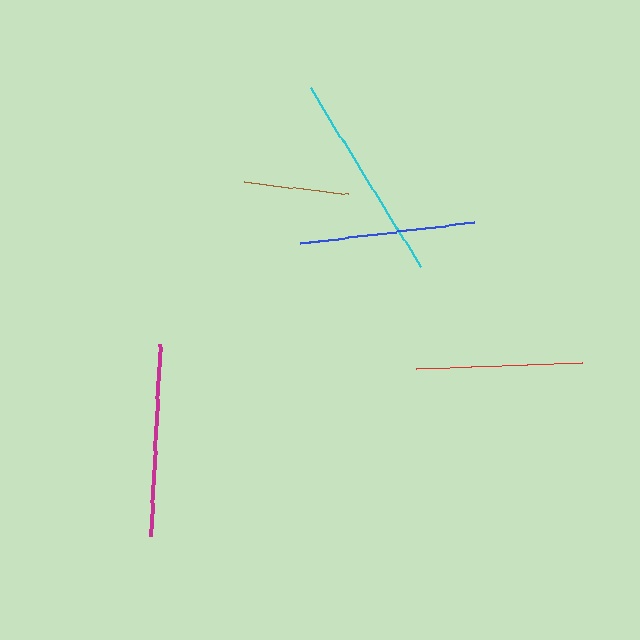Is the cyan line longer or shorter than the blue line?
The cyan line is longer than the blue line.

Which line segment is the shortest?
The brown line is the shortest at approximately 104 pixels.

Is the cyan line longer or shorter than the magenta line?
The cyan line is longer than the magenta line.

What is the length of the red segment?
The red segment is approximately 165 pixels long.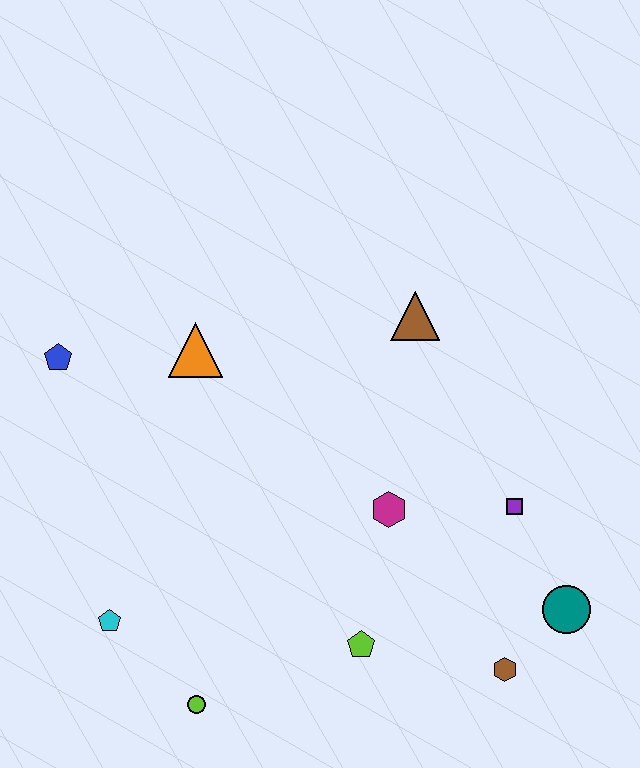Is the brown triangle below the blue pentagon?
No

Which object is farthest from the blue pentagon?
The teal circle is farthest from the blue pentagon.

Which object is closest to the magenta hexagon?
The purple square is closest to the magenta hexagon.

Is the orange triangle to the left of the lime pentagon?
Yes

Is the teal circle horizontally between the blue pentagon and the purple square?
No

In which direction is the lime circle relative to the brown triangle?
The lime circle is below the brown triangle.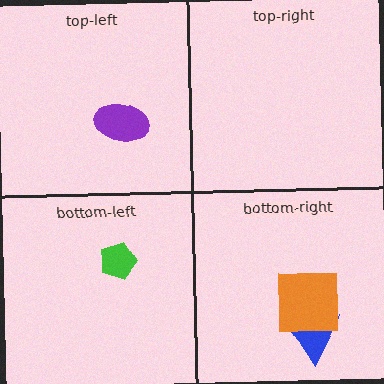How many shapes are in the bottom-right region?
2.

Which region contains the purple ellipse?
The top-left region.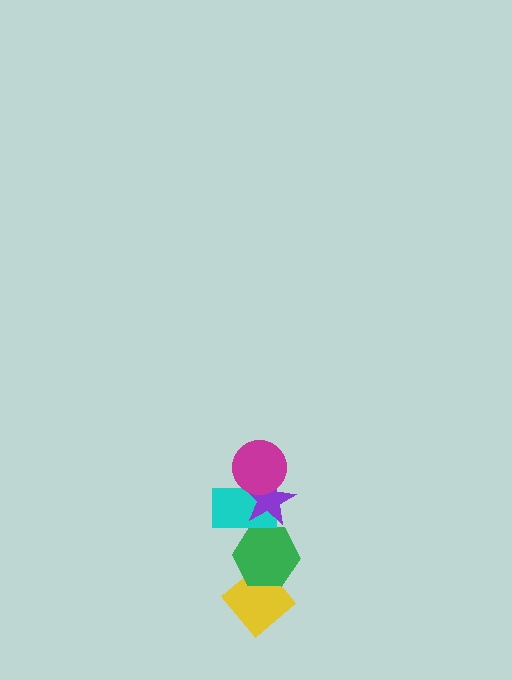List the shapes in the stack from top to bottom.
From top to bottom: the magenta circle, the purple star, the cyan rectangle, the green hexagon, the yellow diamond.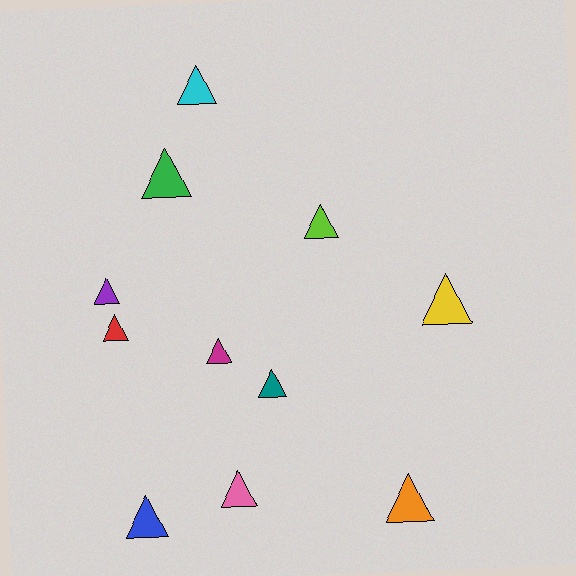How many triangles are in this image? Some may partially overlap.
There are 11 triangles.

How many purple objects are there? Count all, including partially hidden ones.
There is 1 purple object.